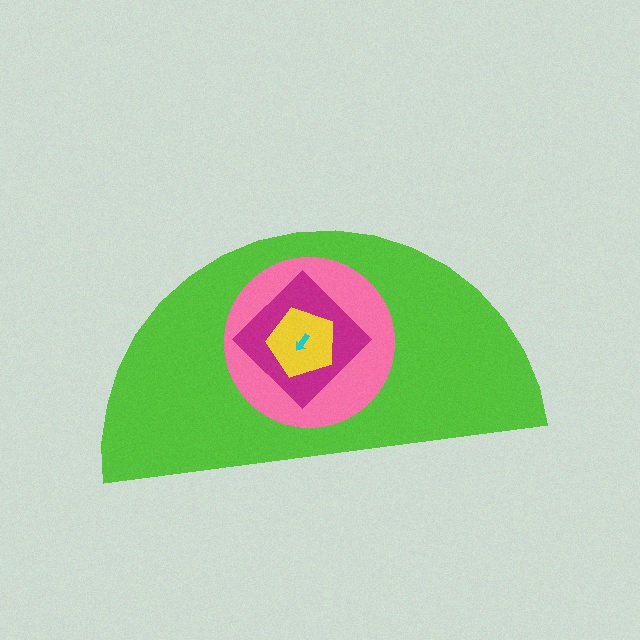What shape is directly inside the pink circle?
The magenta diamond.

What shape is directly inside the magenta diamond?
The yellow pentagon.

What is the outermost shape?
The lime semicircle.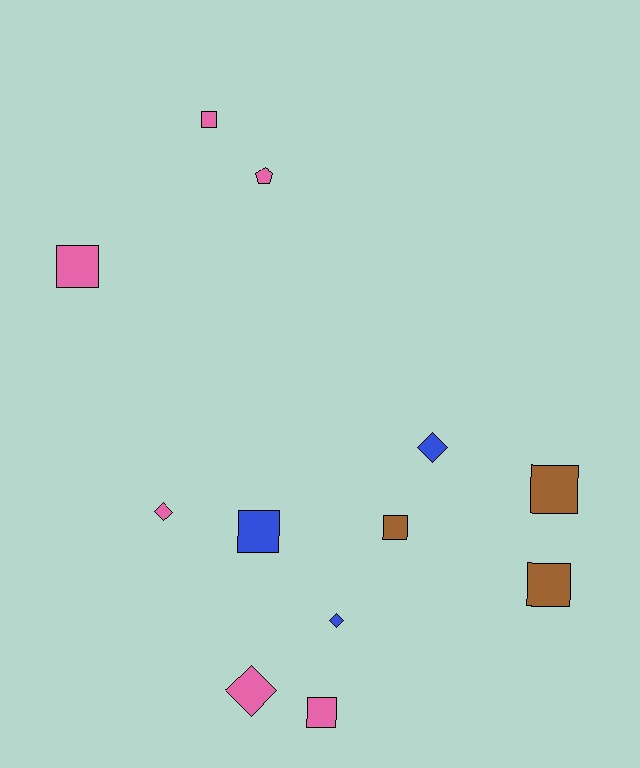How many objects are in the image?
There are 12 objects.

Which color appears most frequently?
Pink, with 6 objects.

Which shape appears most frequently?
Square, with 7 objects.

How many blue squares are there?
There is 1 blue square.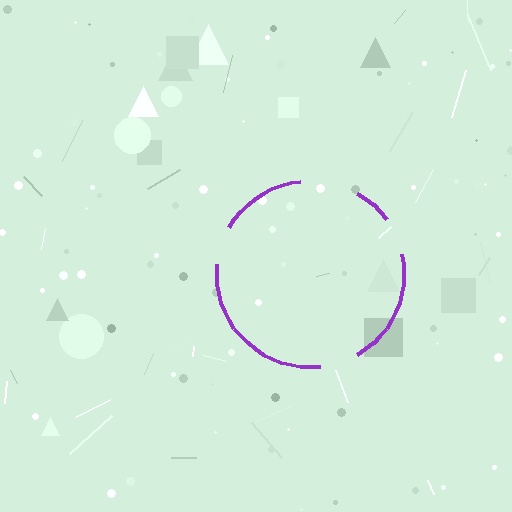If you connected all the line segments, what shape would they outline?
They would outline a circle.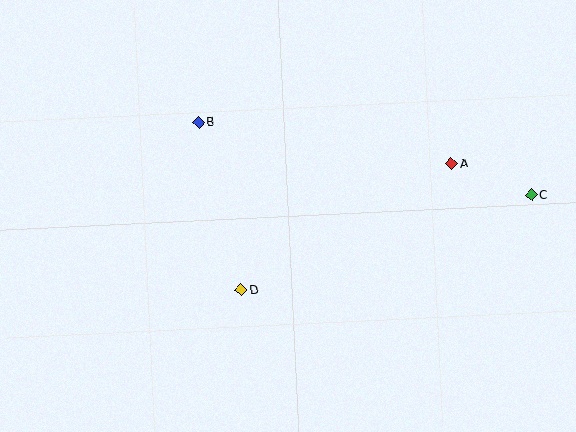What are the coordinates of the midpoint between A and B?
The midpoint between A and B is at (325, 143).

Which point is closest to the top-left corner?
Point B is closest to the top-left corner.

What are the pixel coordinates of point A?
Point A is at (452, 164).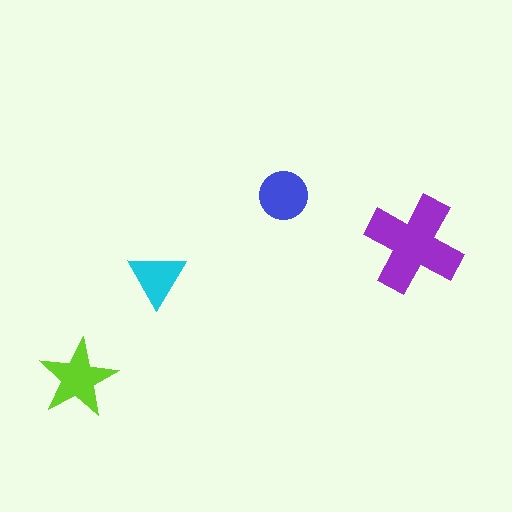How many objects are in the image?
There are 4 objects in the image.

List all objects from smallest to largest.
The cyan triangle, the blue circle, the lime star, the purple cross.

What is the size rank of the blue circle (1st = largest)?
3rd.